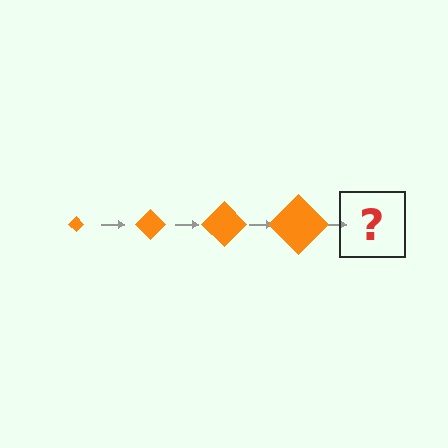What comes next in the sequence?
The next element should be an orange diamond, larger than the previous one.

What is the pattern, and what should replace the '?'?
The pattern is that the diamond gets progressively larger each step. The '?' should be an orange diamond, larger than the previous one.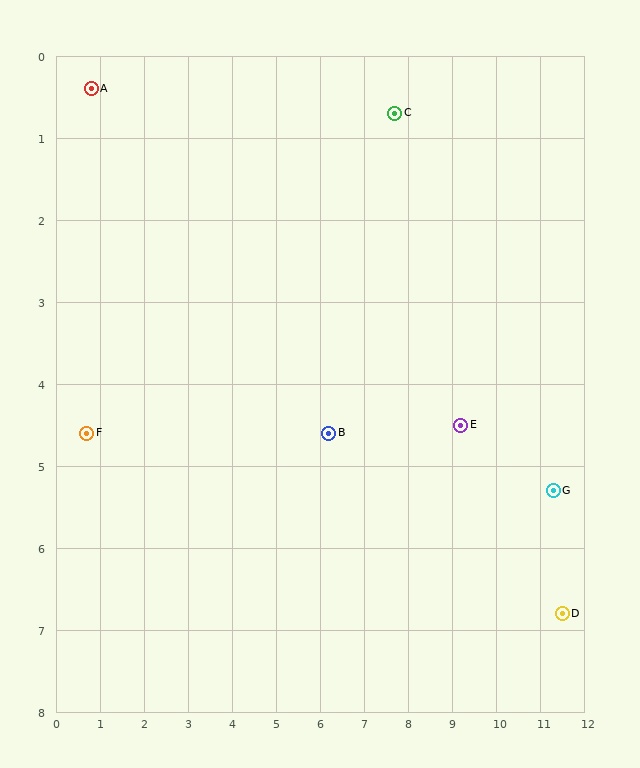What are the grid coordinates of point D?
Point D is at approximately (11.5, 6.8).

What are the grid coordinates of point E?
Point E is at approximately (9.2, 4.5).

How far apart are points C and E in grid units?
Points C and E are about 4.1 grid units apart.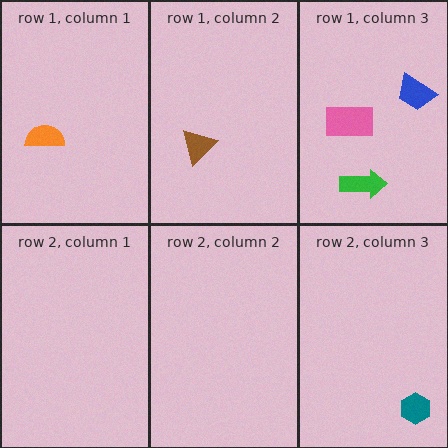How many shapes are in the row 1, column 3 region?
3.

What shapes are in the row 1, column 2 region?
The brown triangle.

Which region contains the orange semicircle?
The row 1, column 1 region.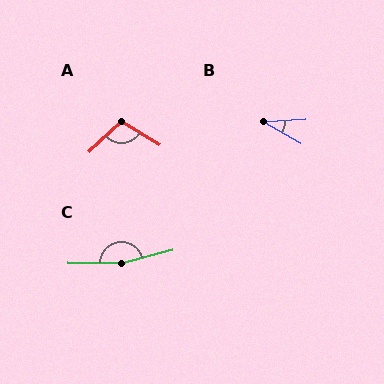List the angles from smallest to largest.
B (33°), A (106°), C (165°).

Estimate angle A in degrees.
Approximately 106 degrees.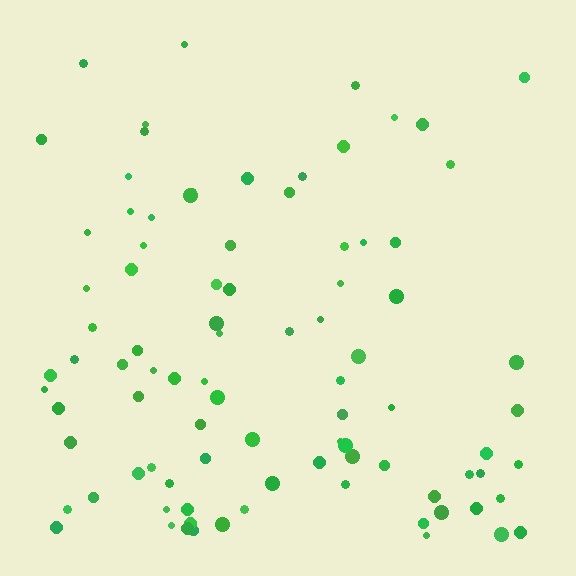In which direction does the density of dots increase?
From top to bottom, with the bottom side densest.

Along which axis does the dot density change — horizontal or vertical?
Vertical.